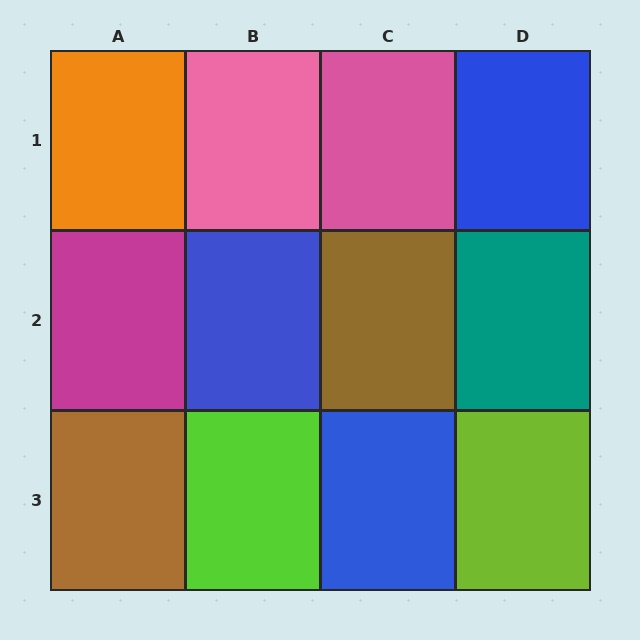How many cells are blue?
3 cells are blue.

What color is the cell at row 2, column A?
Magenta.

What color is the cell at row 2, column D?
Teal.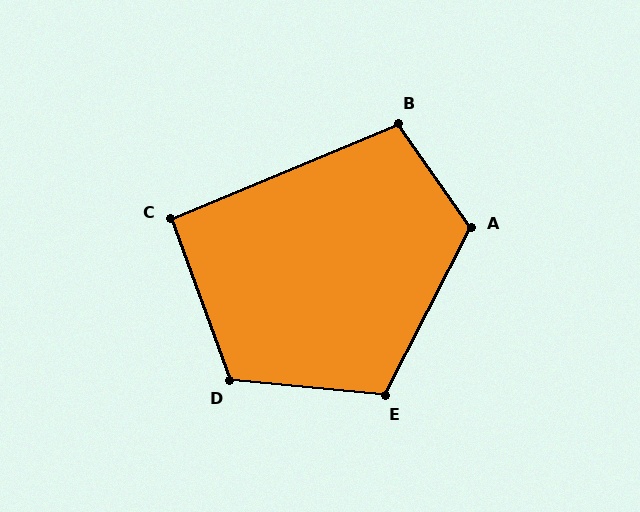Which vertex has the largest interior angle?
A, at approximately 118 degrees.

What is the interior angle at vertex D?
Approximately 115 degrees (obtuse).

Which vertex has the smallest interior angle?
C, at approximately 93 degrees.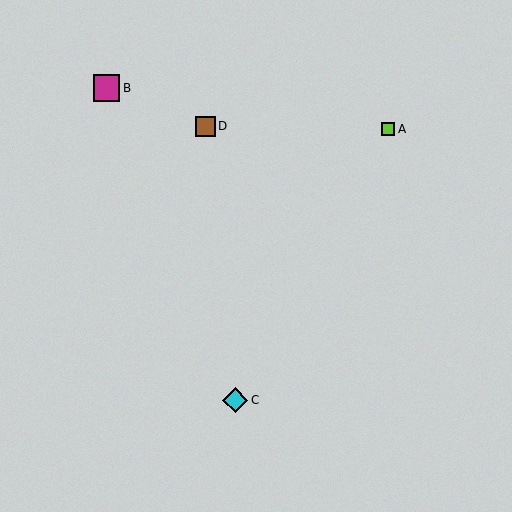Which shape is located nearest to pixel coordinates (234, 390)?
The cyan diamond (labeled C) at (235, 400) is nearest to that location.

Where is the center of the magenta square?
The center of the magenta square is at (107, 88).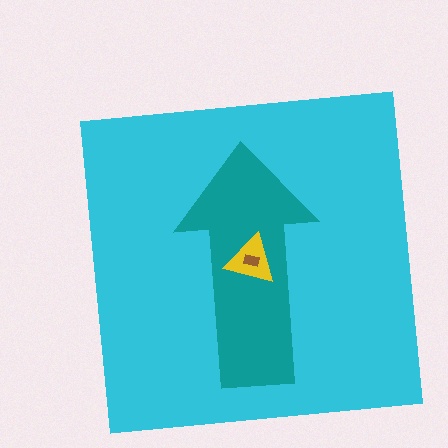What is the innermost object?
The brown rectangle.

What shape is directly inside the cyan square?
The teal arrow.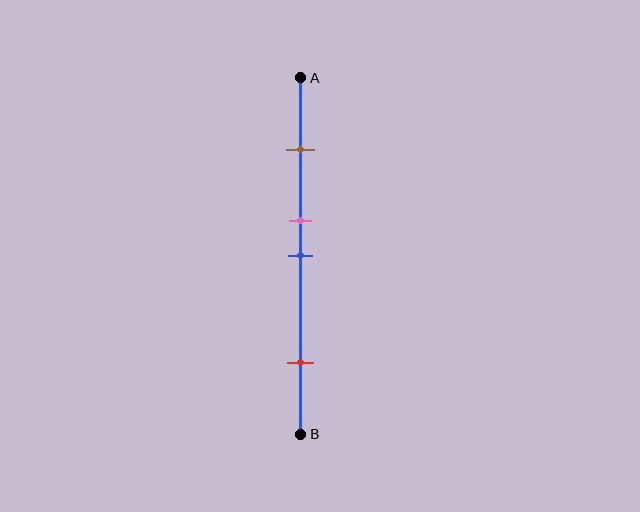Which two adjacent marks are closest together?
The pink and blue marks are the closest adjacent pair.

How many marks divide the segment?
There are 4 marks dividing the segment.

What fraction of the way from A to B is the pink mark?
The pink mark is approximately 40% (0.4) of the way from A to B.